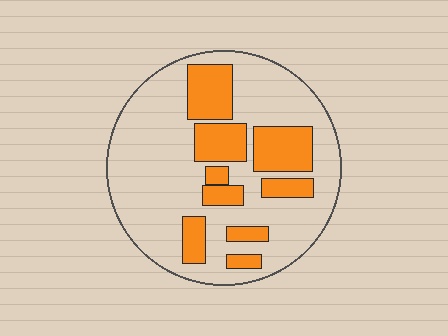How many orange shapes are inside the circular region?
9.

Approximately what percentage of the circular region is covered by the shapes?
Approximately 30%.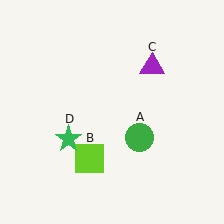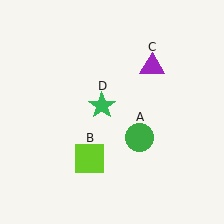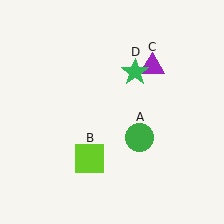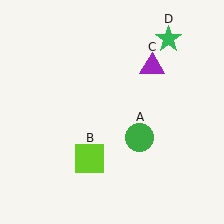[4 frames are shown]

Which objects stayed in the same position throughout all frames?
Green circle (object A) and lime square (object B) and purple triangle (object C) remained stationary.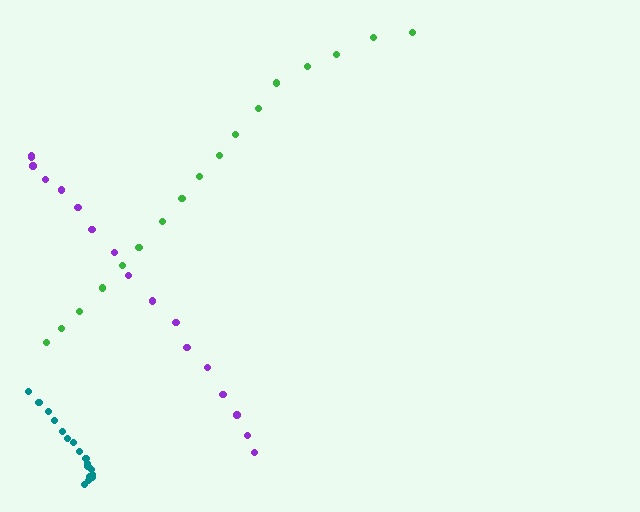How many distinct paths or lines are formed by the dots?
There are 3 distinct paths.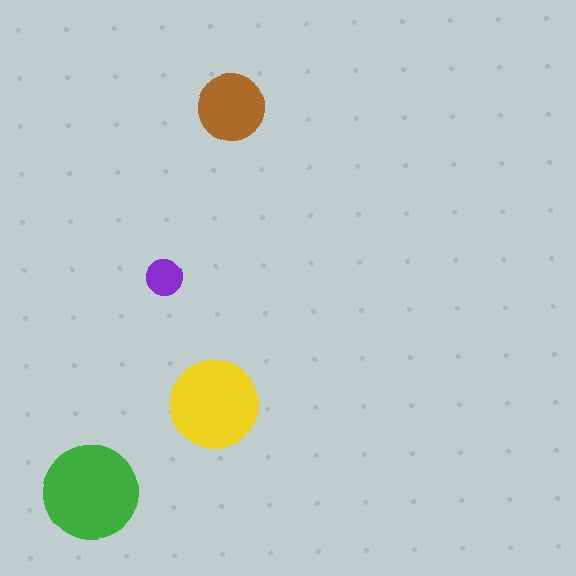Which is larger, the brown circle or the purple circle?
The brown one.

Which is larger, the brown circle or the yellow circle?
The yellow one.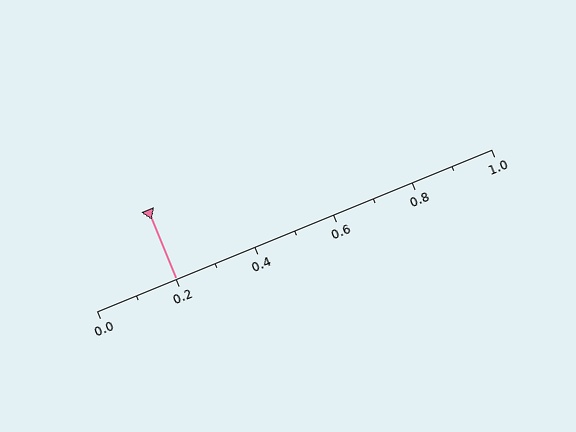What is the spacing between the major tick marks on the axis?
The major ticks are spaced 0.2 apart.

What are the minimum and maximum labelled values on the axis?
The axis runs from 0.0 to 1.0.